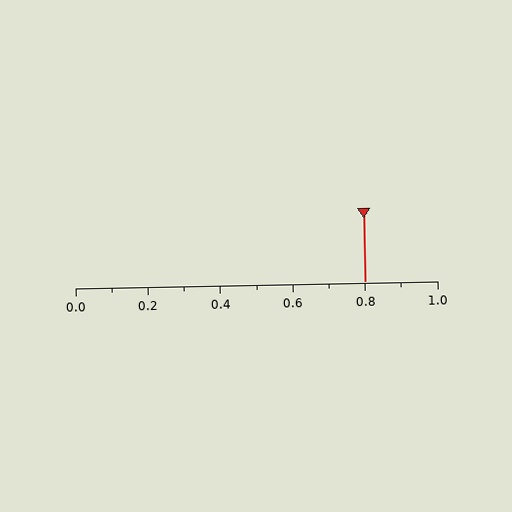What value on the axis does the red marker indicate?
The marker indicates approximately 0.8.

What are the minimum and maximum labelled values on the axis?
The axis runs from 0.0 to 1.0.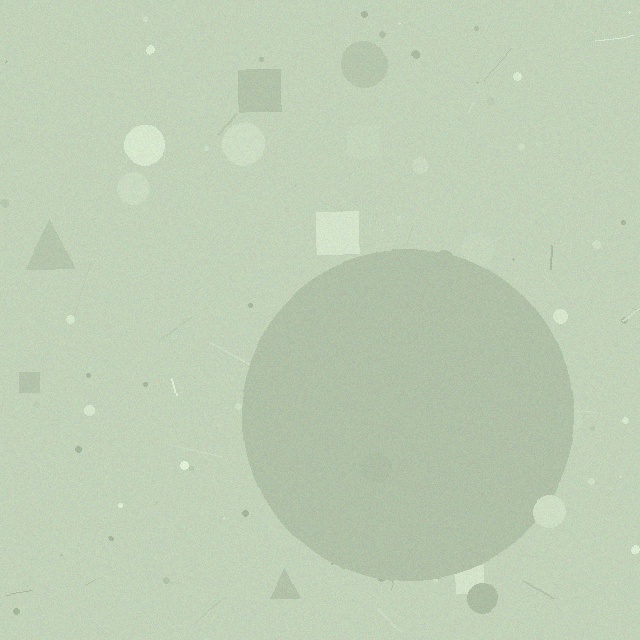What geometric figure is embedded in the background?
A circle is embedded in the background.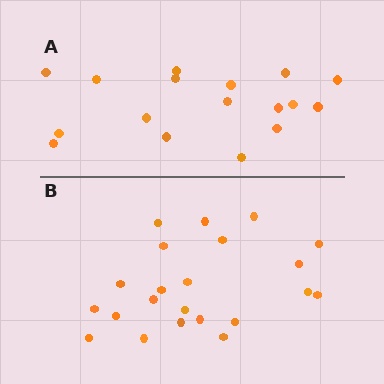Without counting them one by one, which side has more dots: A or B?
Region B (the bottom region) has more dots.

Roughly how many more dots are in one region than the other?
Region B has about 5 more dots than region A.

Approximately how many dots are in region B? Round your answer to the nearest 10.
About 20 dots. (The exact count is 22, which rounds to 20.)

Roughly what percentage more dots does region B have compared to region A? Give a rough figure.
About 30% more.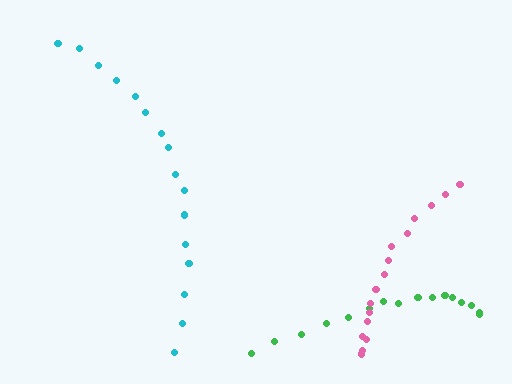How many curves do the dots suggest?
There are 3 distinct paths.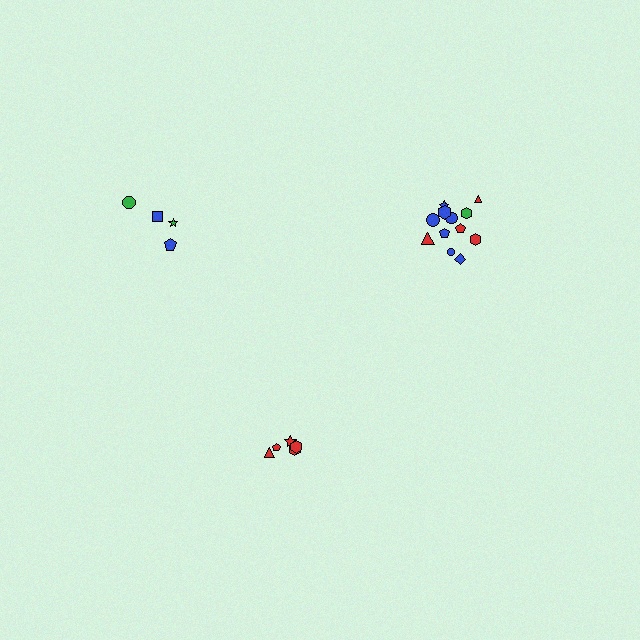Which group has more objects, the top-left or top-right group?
The top-right group.